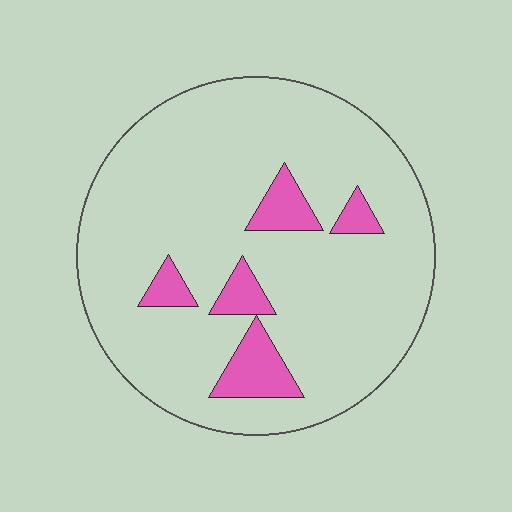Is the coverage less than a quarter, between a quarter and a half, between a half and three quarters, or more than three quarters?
Less than a quarter.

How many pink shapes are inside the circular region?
5.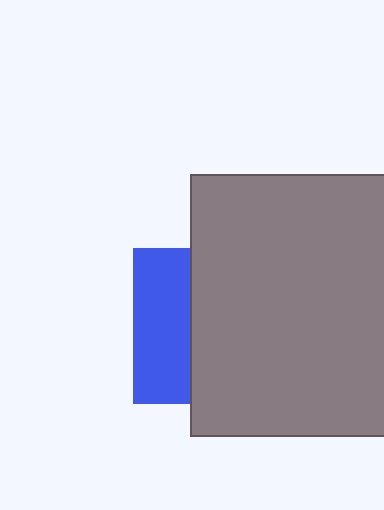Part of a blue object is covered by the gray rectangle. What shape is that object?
It is a square.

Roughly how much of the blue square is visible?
A small part of it is visible (roughly 36%).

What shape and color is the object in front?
The object in front is a gray rectangle.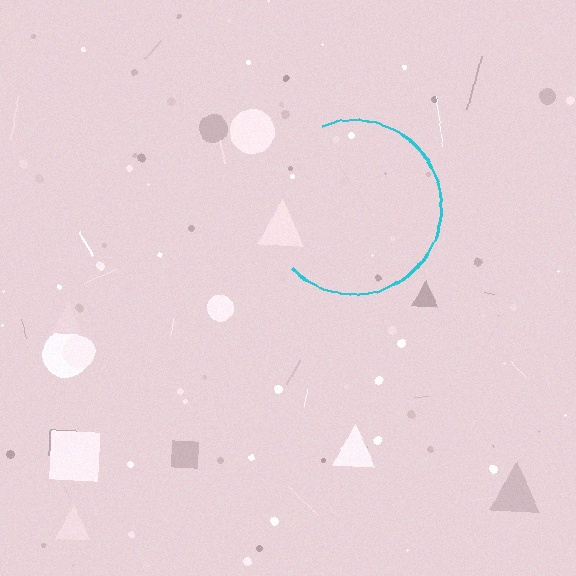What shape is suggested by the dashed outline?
The dashed outline suggests a circle.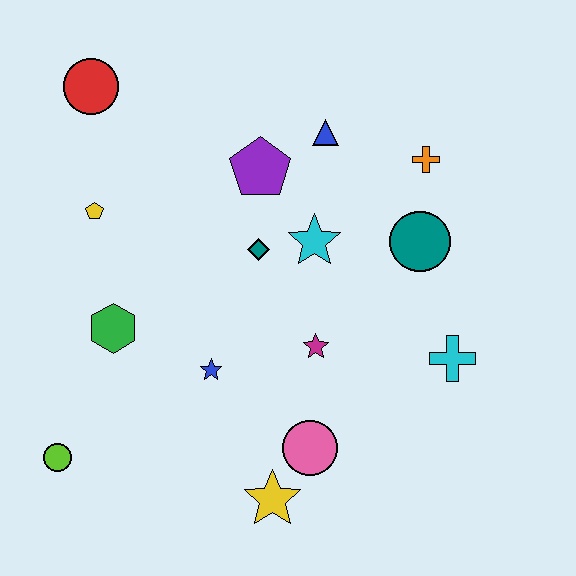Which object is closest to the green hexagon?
The blue star is closest to the green hexagon.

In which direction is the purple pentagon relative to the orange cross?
The purple pentagon is to the left of the orange cross.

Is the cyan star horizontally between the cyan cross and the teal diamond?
Yes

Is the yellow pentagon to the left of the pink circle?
Yes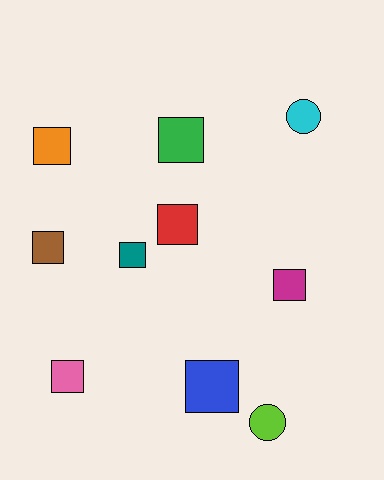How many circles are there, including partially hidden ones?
There are 2 circles.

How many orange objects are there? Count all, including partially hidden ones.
There is 1 orange object.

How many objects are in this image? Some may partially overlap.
There are 10 objects.